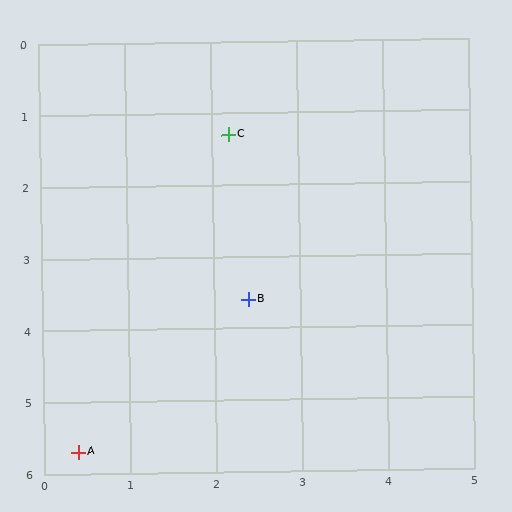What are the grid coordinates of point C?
Point C is at approximately (2.2, 1.3).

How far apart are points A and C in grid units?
Points A and C are about 4.8 grid units apart.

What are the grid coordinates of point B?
Point B is at approximately (2.4, 3.6).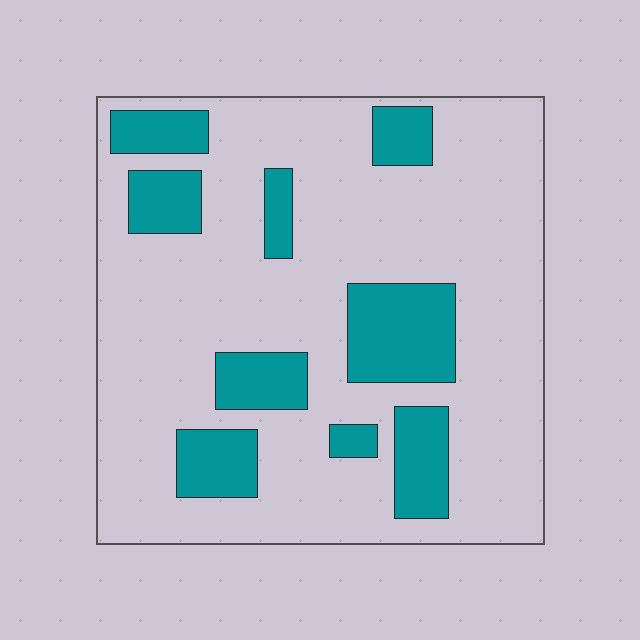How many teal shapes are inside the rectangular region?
9.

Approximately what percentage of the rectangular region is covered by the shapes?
Approximately 20%.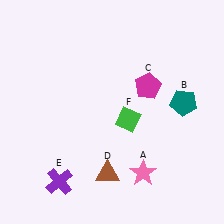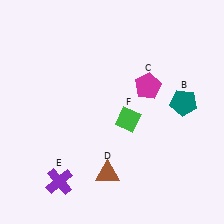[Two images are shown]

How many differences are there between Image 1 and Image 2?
There is 1 difference between the two images.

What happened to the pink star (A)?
The pink star (A) was removed in Image 2. It was in the bottom-right area of Image 1.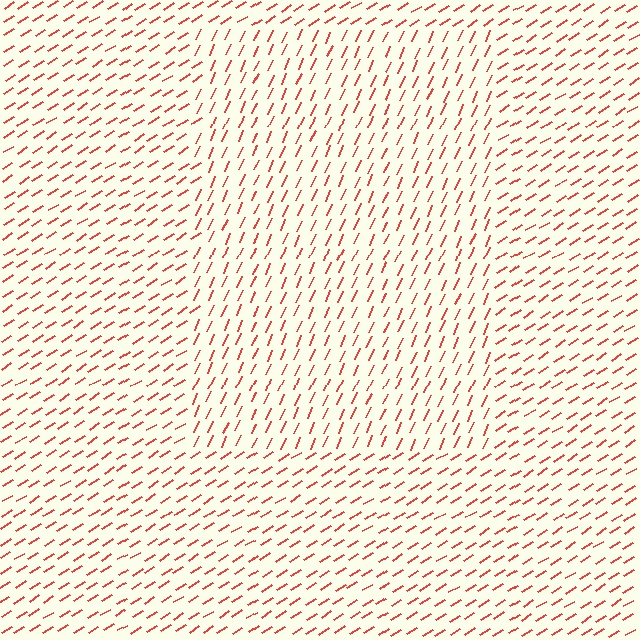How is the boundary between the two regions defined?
The boundary is defined purely by a change in line orientation (approximately 33 degrees difference). All lines are the same color and thickness.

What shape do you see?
I see a rectangle.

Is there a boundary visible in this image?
Yes, there is a texture boundary formed by a change in line orientation.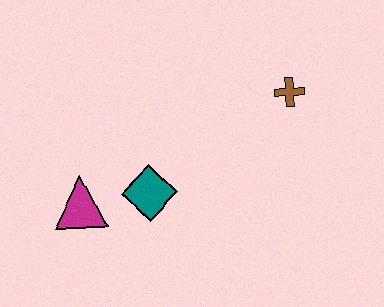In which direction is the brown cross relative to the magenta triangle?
The brown cross is to the right of the magenta triangle.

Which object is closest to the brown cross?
The teal diamond is closest to the brown cross.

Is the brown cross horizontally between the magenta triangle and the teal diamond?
No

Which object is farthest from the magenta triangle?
The brown cross is farthest from the magenta triangle.